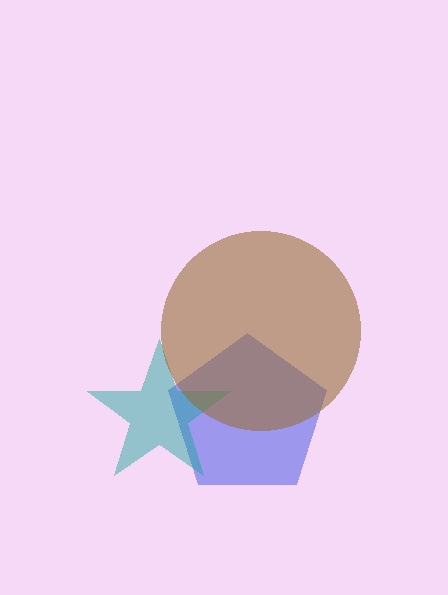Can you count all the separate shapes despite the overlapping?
Yes, there are 3 separate shapes.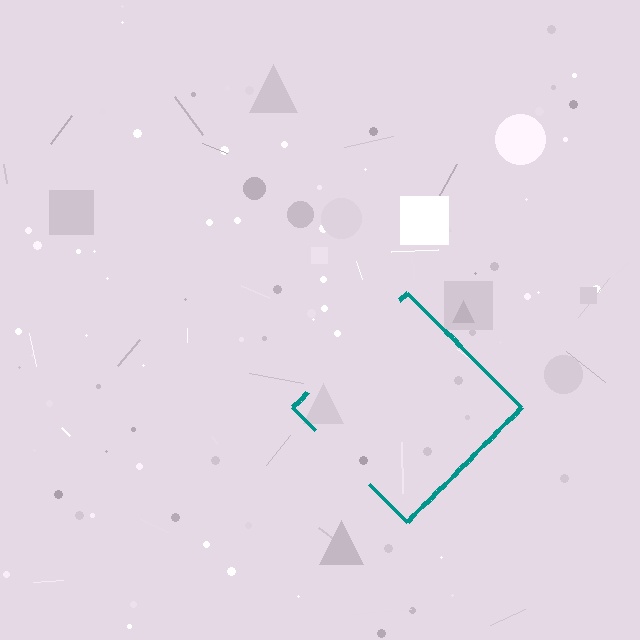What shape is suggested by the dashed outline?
The dashed outline suggests a diamond.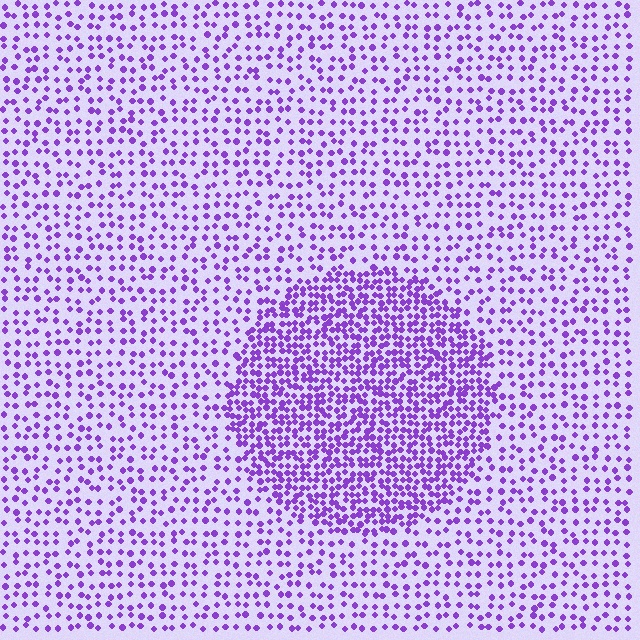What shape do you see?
I see a circle.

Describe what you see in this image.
The image contains small purple elements arranged at two different densities. A circle-shaped region is visible where the elements are more densely packed than the surrounding area.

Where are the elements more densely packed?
The elements are more densely packed inside the circle boundary.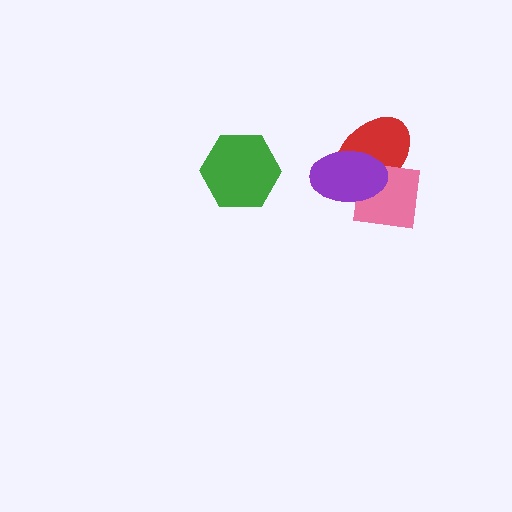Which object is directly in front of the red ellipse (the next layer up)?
The pink square is directly in front of the red ellipse.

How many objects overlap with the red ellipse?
2 objects overlap with the red ellipse.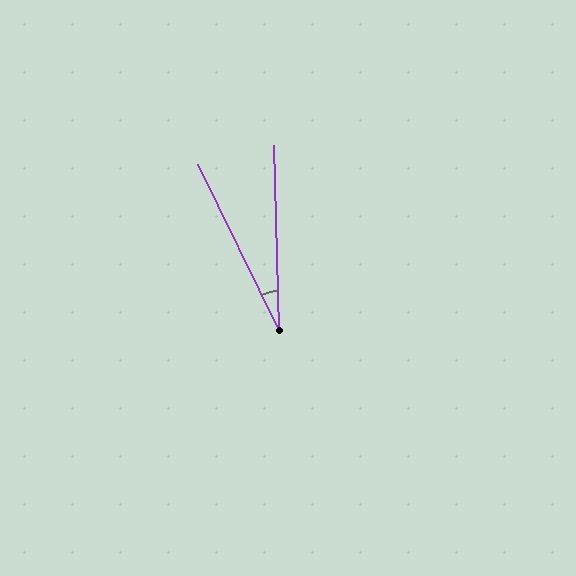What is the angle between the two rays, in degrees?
Approximately 25 degrees.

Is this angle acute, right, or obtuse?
It is acute.